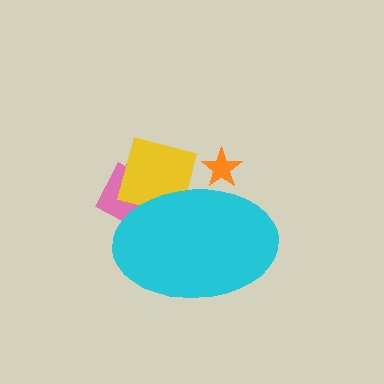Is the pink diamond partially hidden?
Yes, the pink diamond is partially hidden behind the cyan ellipse.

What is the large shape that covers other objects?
A cyan ellipse.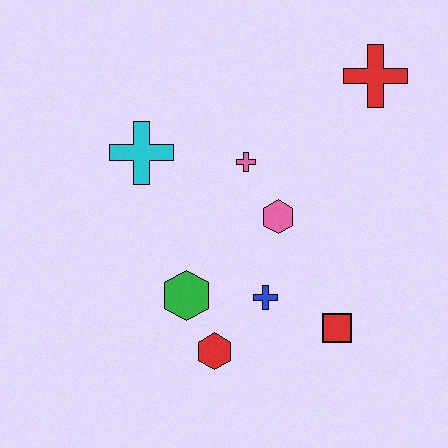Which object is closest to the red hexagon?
The green hexagon is closest to the red hexagon.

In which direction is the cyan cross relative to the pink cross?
The cyan cross is to the left of the pink cross.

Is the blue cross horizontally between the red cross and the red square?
No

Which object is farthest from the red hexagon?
The red cross is farthest from the red hexagon.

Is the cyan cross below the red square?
No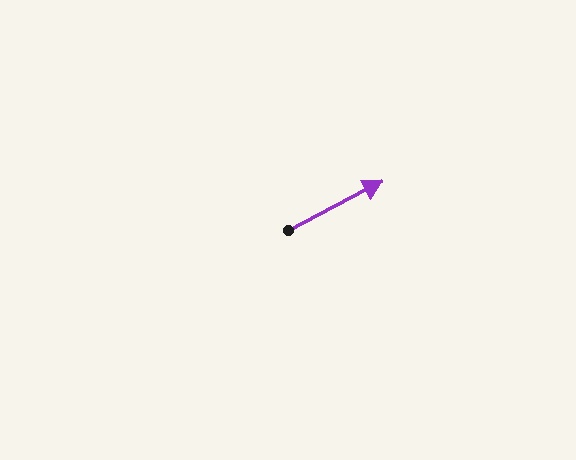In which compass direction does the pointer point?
Northeast.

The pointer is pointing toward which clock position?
Roughly 2 o'clock.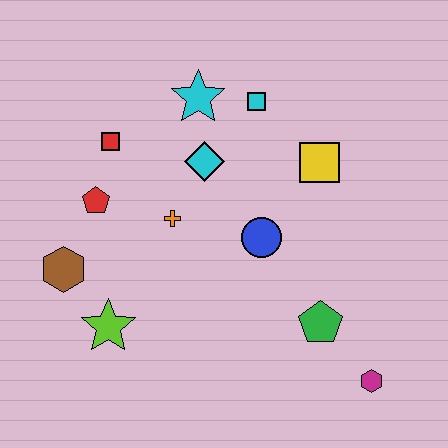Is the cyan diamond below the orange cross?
No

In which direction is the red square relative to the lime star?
The red square is above the lime star.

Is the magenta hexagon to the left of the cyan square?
No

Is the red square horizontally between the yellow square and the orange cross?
No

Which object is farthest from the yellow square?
The brown hexagon is farthest from the yellow square.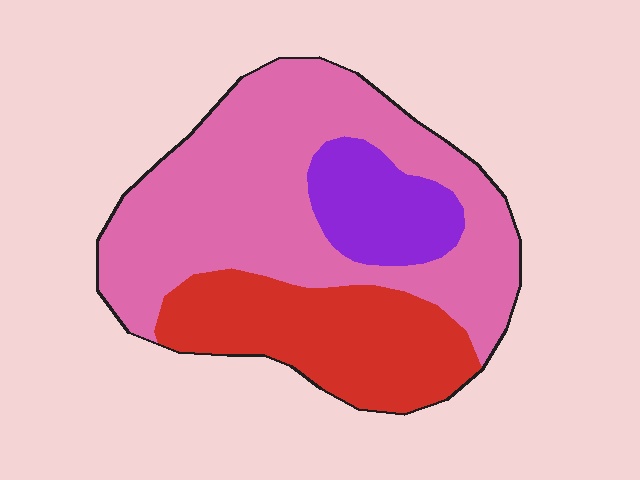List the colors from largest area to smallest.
From largest to smallest: pink, red, purple.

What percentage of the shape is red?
Red takes up between a quarter and a half of the shape.